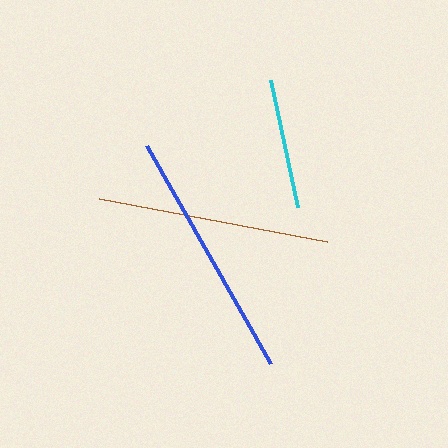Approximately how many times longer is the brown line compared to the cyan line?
The brown line is approximately 1.8 times the length of the cyan line.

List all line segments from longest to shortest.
From longest to shortest: blue, brown, cyan.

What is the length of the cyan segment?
The cyan segment is approximately 130 pixels long.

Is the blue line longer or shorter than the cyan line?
The blue line is longer than the cyan line.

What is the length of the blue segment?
The blue segment is approximately 251 pixels long.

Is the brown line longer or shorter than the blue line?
The blue line is longer than the brown line.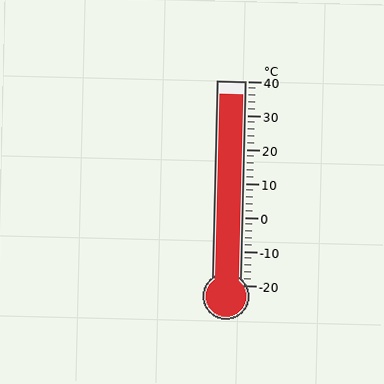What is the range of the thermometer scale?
The thermometer scale ranges from -20°C to 40°C.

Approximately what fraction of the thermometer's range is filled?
The thermometer is filled to approximately 95% of its range.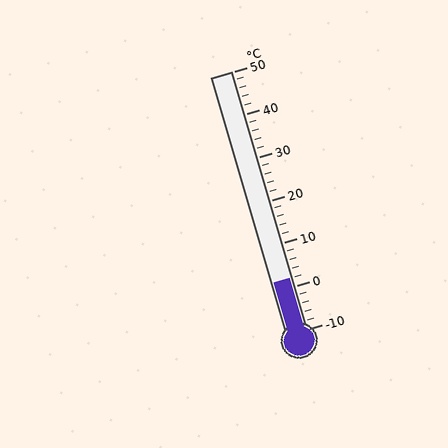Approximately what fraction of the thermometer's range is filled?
The thermometer is filled to approximately 20% of its range.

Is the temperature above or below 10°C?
The temperature is below 10°C.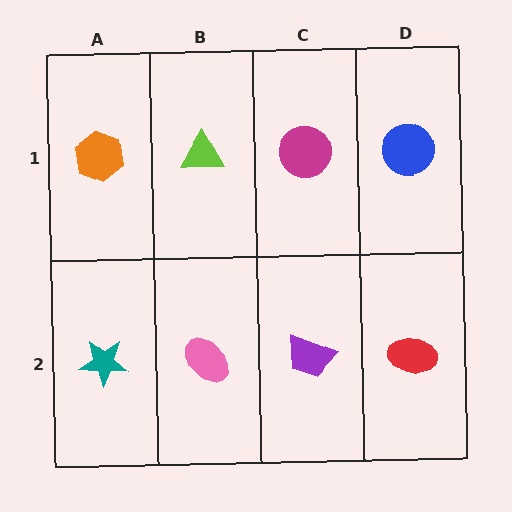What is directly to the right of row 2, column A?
A pink ellipse.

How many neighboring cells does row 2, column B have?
3.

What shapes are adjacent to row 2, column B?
A lime triangle (row 1, column B), a teal star (row 2, column A), a purple trapezoid (row 2, column C).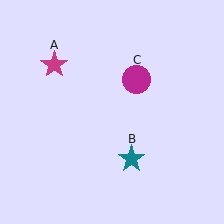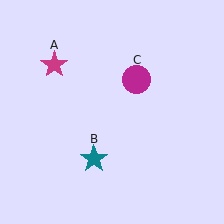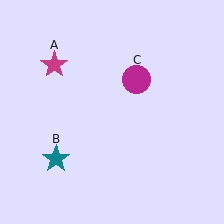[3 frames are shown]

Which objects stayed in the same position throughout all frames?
Magenta star (object A) and magenta circle (object C) remained stationary.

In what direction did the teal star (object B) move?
The teal star (object B) moved left.